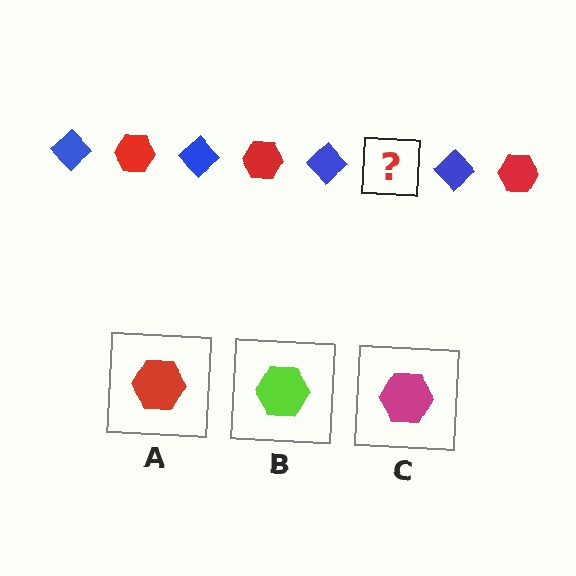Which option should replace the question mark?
Option A.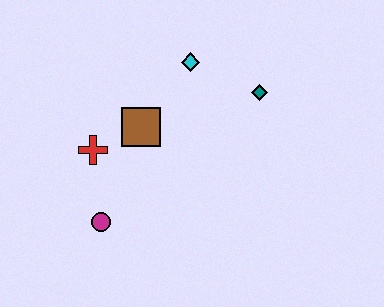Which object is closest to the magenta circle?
The red cross is closest to the magenta circle.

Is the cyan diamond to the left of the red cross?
No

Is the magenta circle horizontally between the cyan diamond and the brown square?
No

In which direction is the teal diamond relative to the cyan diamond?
The teal diamond is to the right of the cyan diamond.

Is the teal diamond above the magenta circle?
Yes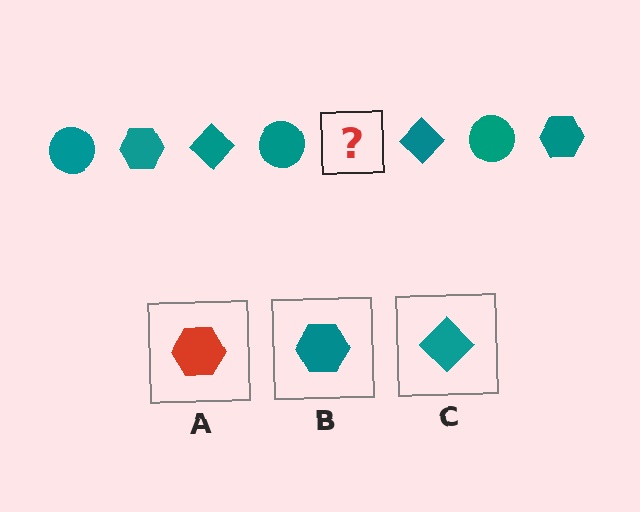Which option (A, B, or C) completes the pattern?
B.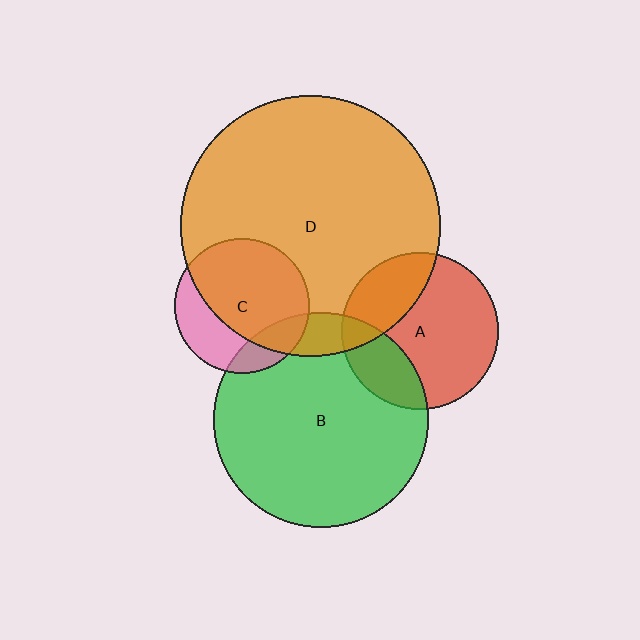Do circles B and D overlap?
Yes.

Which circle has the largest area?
Circle D (orange).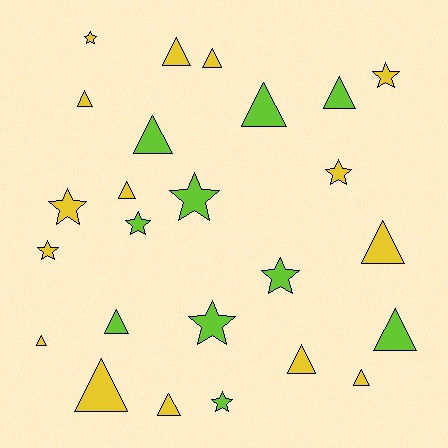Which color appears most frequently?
Yellow, with 15 objects.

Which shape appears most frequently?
Triangle, with 15 objects.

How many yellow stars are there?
There are 5 yellow stars.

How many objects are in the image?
There are 25 objects.